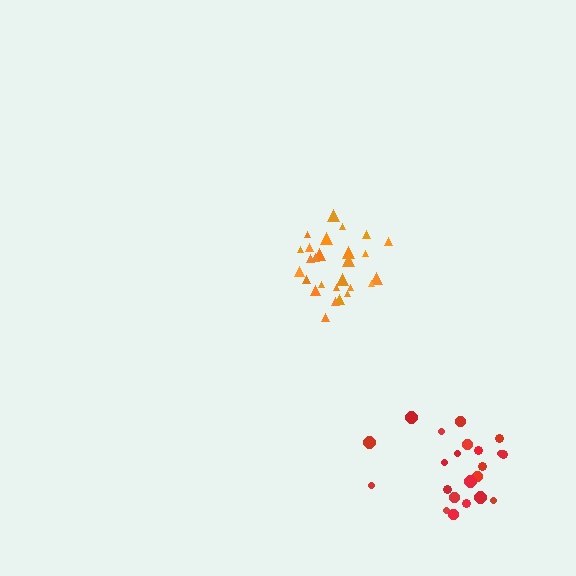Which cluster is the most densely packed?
Orange.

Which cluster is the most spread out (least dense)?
Red.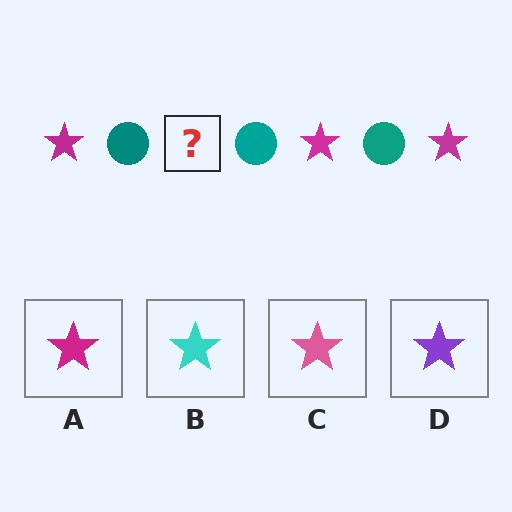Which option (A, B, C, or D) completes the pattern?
A.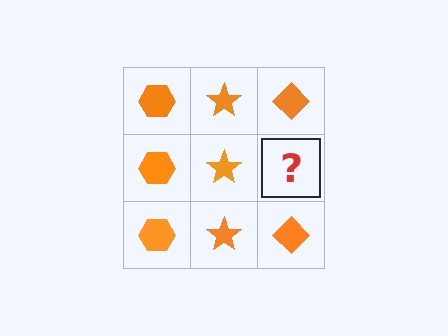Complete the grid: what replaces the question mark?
The question mark should be replaced with an orange diamond.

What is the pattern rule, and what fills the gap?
The rule is that each column has a consistent shape. The gap should be filled with an orange diamond.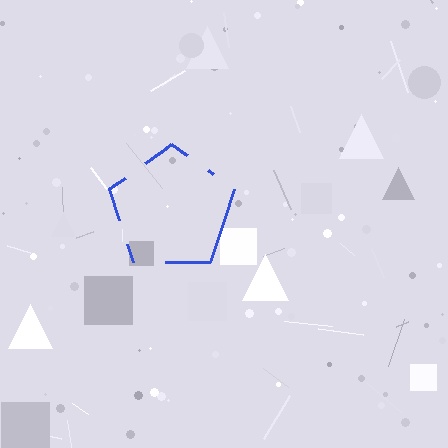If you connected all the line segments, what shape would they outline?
They would outline a pentagon.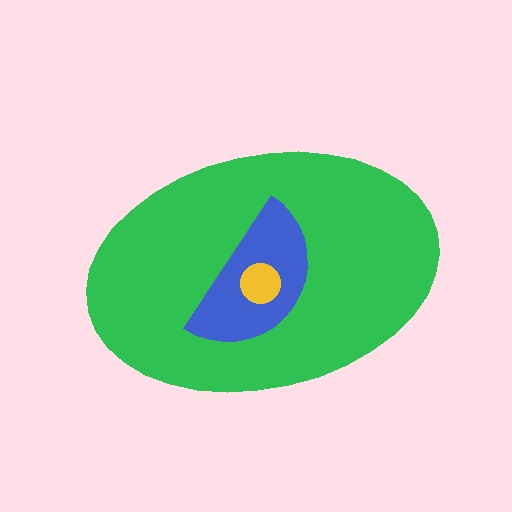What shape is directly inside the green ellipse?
The blue semicircle.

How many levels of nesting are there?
3.